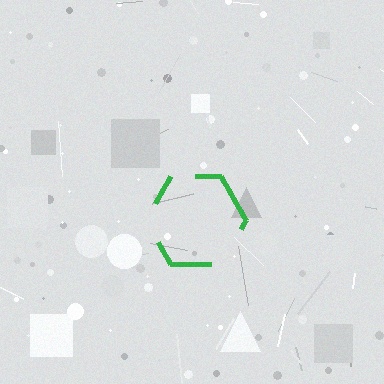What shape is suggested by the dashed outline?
The dashed outline suggests a hexagon.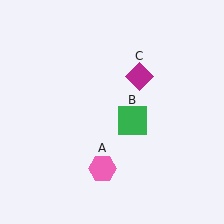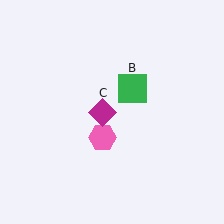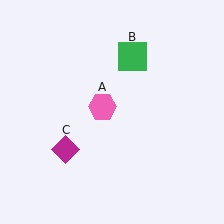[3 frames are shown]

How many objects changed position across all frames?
3 objects changed position: pink hexagon (object A), green square (object B), magenta diamond (object C).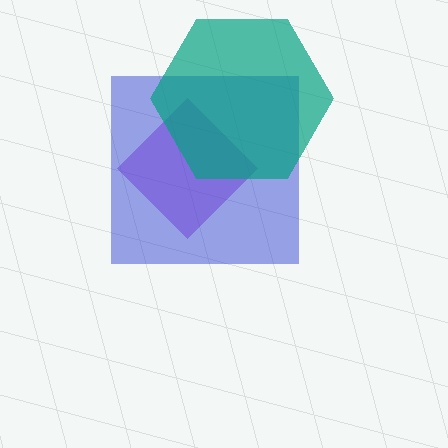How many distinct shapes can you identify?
There are 3 distinct shapes: a purple diamond, a blue square, a teal hexagon.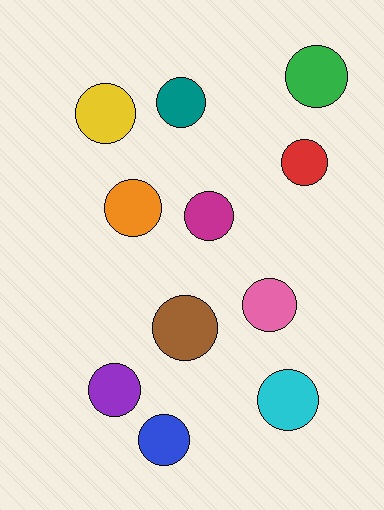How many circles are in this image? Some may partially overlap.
There are 11 circles.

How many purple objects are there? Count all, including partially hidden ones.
There is 1 purple object.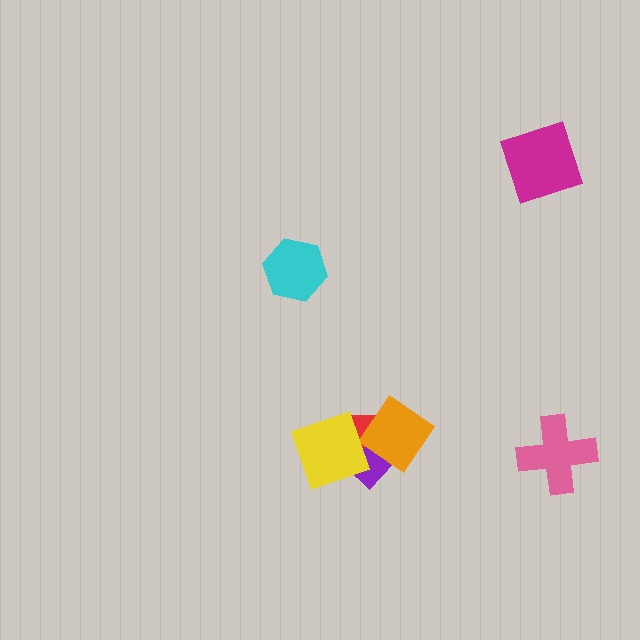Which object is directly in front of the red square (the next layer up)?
The purple rectangle is directly in front of the red square.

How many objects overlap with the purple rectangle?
3 objects overlap with the purple rectangle.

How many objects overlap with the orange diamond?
2 objects overlap with the orange diamond.